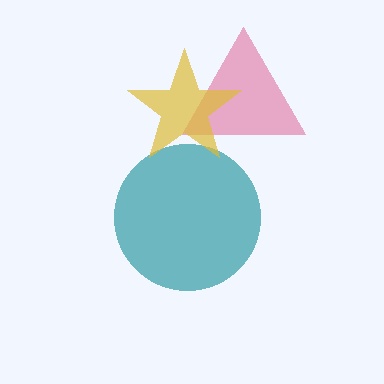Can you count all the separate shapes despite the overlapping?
Yes, there are 3 separate shapes.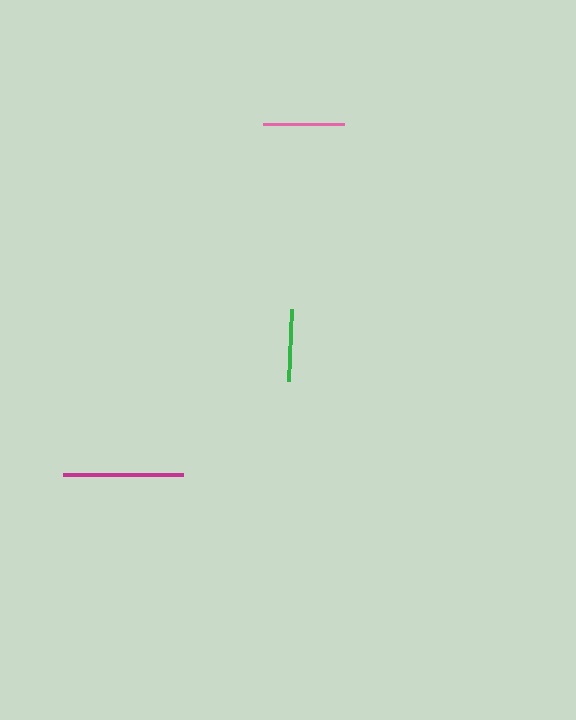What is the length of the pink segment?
The pink segment is approximately 80 pixels long.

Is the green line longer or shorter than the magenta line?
The magenta line is longer than the green line.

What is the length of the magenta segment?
The magenta segment is approximately 119 pixels long.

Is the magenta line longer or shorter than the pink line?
The magenta line is longer than the pink line.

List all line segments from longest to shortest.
From longest to shortest: magenta, pink, green.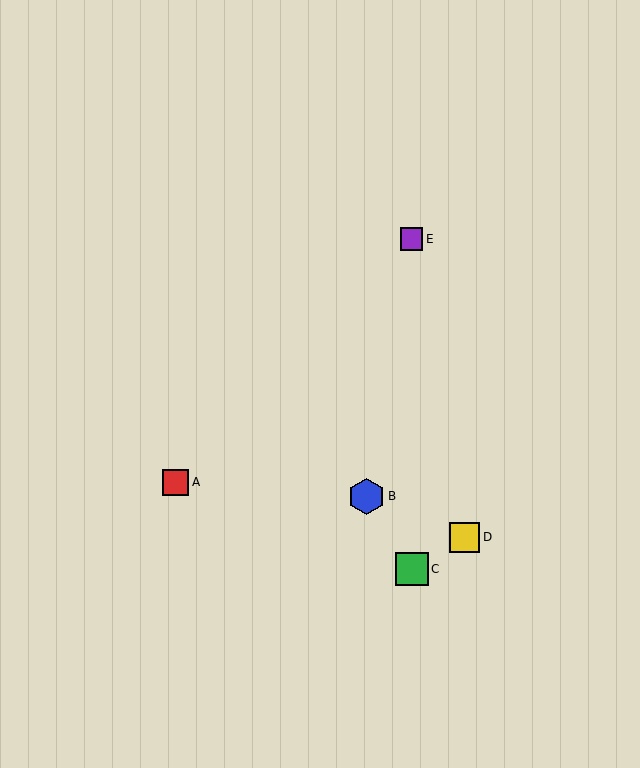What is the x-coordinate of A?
Object A is at x≈175.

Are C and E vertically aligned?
Yes, both are at x≈412.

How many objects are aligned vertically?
2 objects (C, E) are aligned vertically.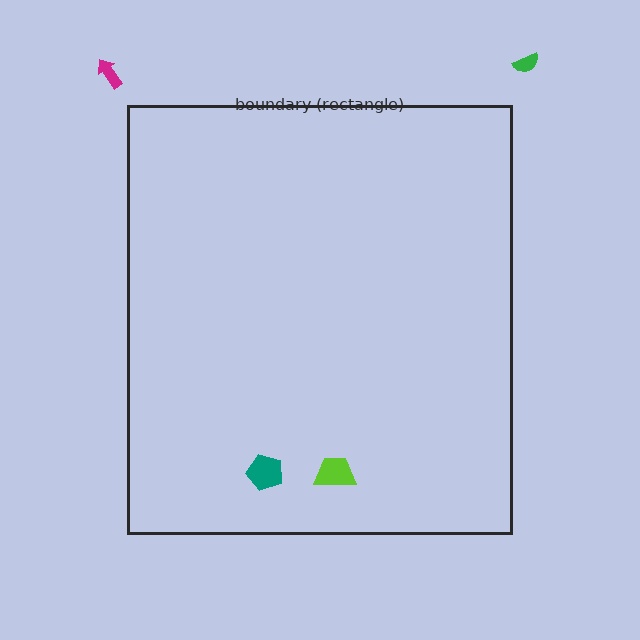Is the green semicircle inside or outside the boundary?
Outside.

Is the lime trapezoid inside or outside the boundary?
Inside.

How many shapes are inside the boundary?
2 inside, 2 outside.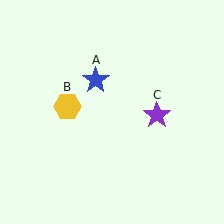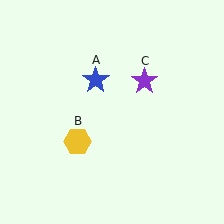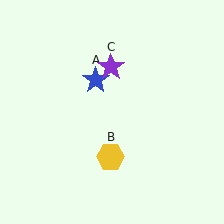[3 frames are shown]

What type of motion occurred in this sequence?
The yellow hexagon (object B), purple star (object C) rotated counterclockwise around the center of the scene.